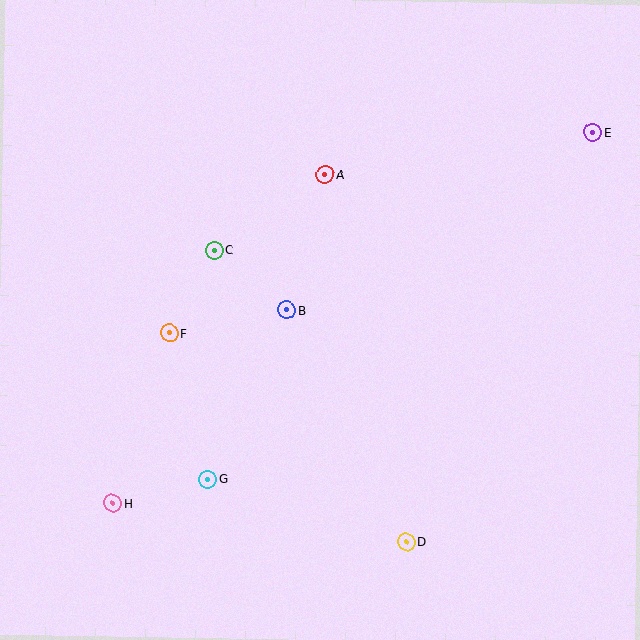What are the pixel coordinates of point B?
Point B is at (287, 310).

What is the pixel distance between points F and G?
The distance between F and G is 151 pixels.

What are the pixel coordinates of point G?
Point G is at (208, 479).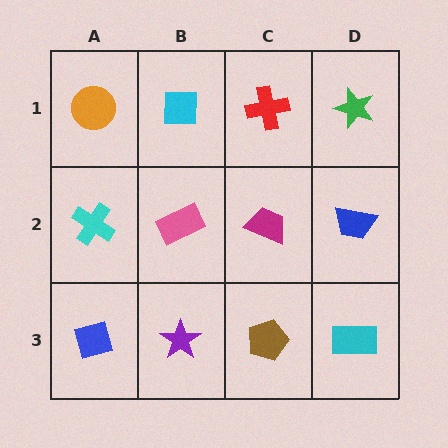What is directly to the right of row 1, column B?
A red cross.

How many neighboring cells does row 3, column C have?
3.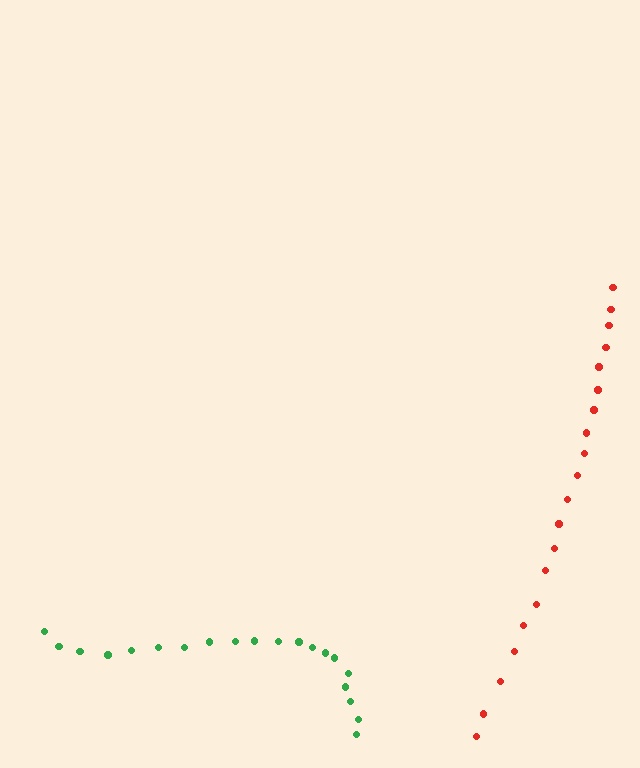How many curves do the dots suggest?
There are 2 distinct paths.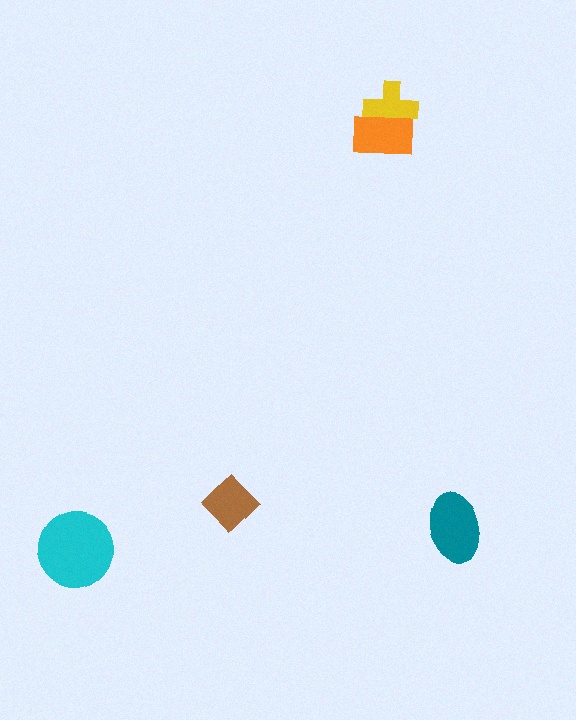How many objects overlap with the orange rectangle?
1 object overlaps with the orange rectangle.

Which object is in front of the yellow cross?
The orange rectangle is in front of the yellow cross.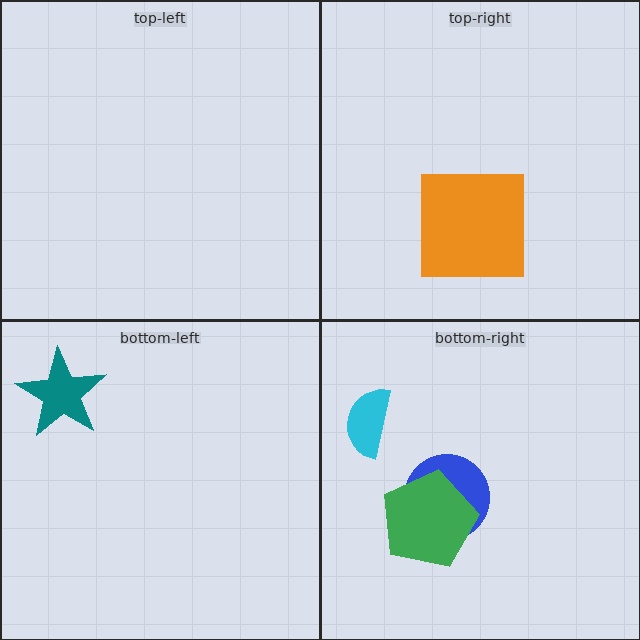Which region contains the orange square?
The top-right region.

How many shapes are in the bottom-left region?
1.